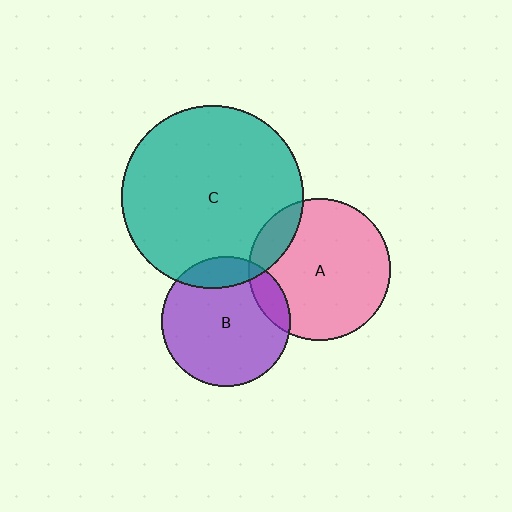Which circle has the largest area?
Circle C (teal).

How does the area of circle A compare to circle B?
Approximately 1.2 times.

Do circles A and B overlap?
Yes.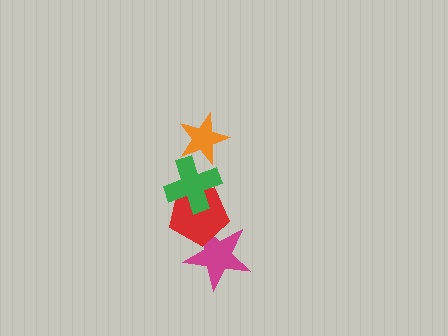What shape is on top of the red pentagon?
The green cross is on top of the red pentagon.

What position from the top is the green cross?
The green cross is 2nd from the top.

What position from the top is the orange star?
The orange star is 1st from the top.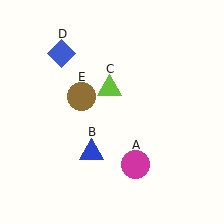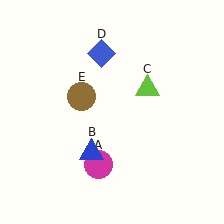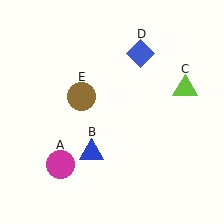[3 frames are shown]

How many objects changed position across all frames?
3 objects changed position: magenta circle (object A), lime triangle (object C), blue diamond (object D).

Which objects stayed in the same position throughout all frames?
Blue triangle (object B) and brown circle (object E) remained stationary.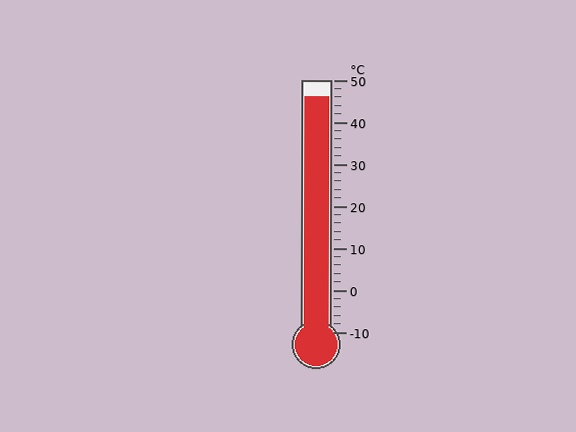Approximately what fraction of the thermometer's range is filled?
The thermometer is filled to approximately 95% of its range.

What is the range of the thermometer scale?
The thermometer scale ranges from -10°C to 50°C.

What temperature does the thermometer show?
The thermometer shows approximately 46°C.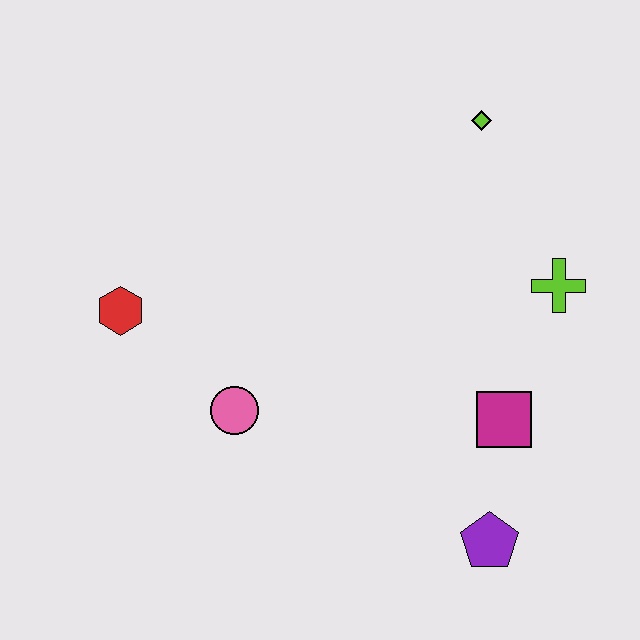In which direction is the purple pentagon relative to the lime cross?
The purple pentagon is below the lime cross.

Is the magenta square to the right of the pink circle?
Yes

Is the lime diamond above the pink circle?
Yes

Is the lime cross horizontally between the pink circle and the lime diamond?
No